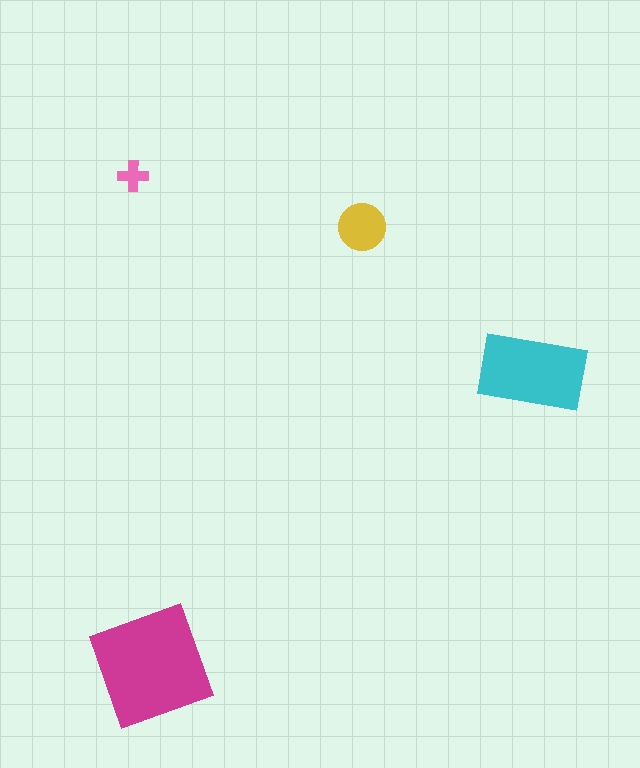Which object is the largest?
The magenta square.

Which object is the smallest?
The pink cross.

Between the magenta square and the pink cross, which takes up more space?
The magenta square.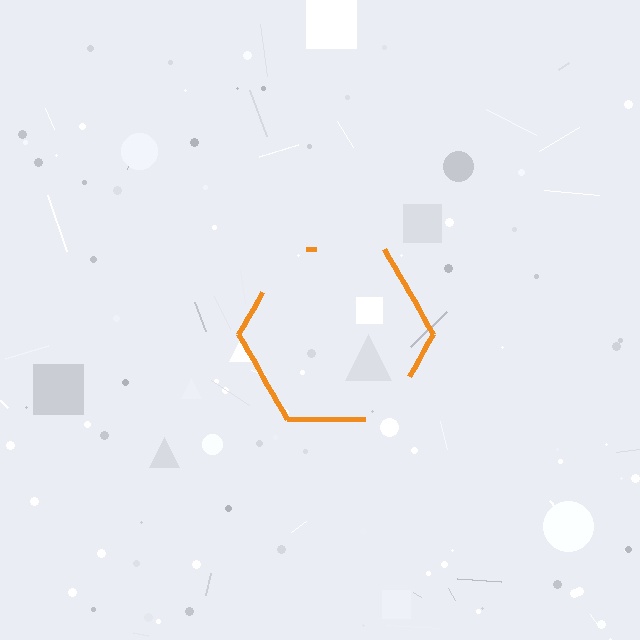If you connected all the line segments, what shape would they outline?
They would outline a hexagon.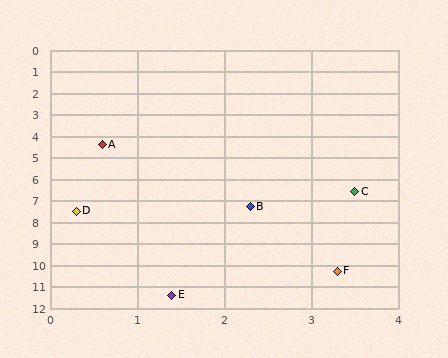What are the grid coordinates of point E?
Point E is at approximately (1.4, 11.4).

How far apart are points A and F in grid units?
Points A and F are about 6.5 grid units apart.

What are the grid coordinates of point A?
Point A is at approximately (0.6, 4.4).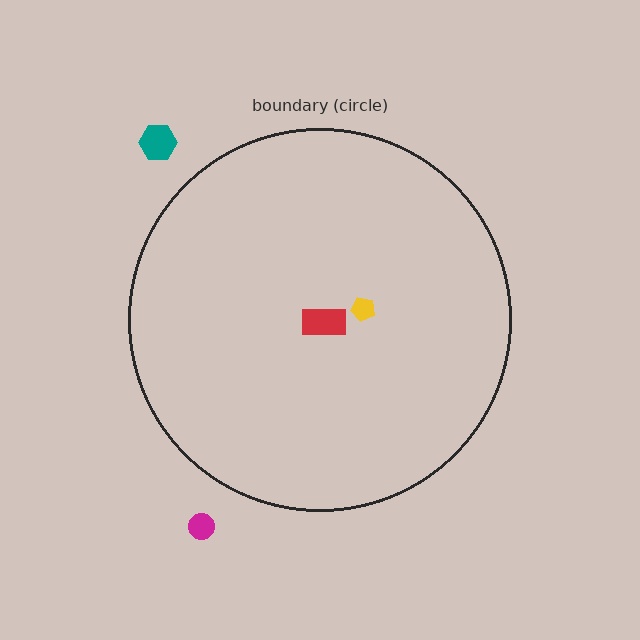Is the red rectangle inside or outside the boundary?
Inside.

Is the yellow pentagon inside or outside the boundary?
Inside.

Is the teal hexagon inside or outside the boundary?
Outside.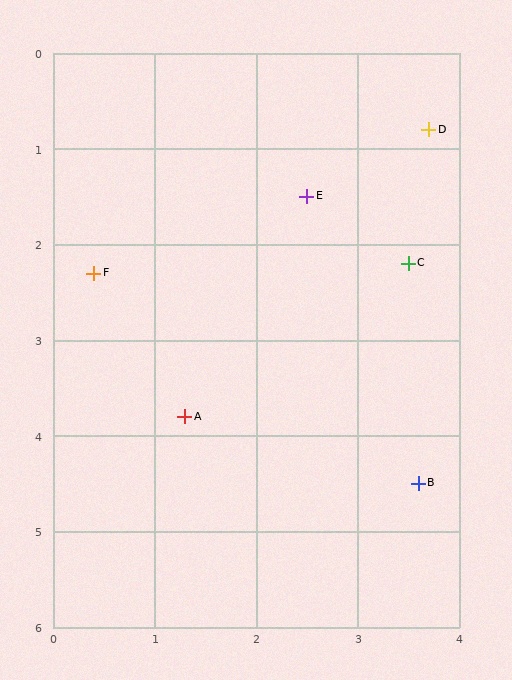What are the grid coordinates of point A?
Point A is at approximately (1.3, 3.8).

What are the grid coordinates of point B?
Point B is at approximately (3.6, 4.5).